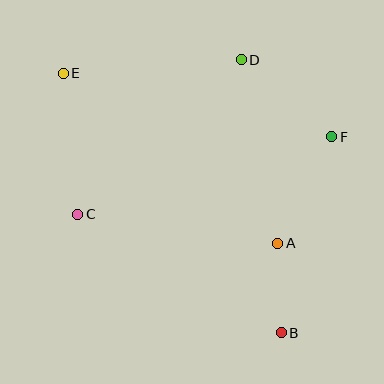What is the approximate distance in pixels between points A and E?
The distance between A and E is approximately 273 pixels.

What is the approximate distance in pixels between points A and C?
The distance between A and C is approximately 202 pixels.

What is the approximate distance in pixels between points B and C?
The distance between B and C is approximately 235 pixels.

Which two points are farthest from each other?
Points B and E are farthest from each other.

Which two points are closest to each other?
Points A and B are closest to each other.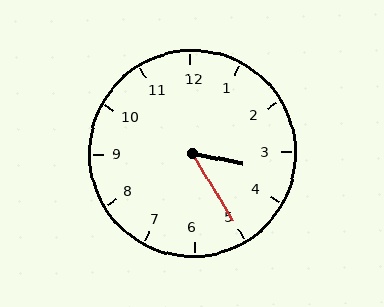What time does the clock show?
3:25.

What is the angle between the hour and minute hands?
Approximately 48 degrees.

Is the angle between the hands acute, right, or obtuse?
It is acute.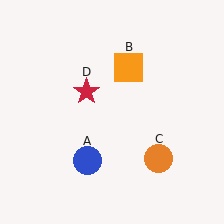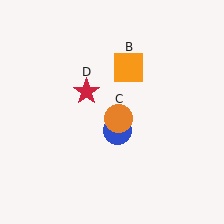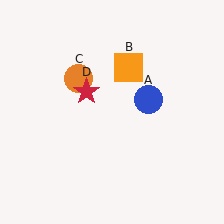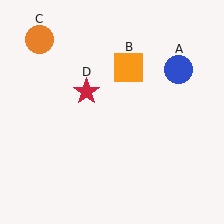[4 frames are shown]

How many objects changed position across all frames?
2 objects changed position: blue circle (object A), orange circle (object C).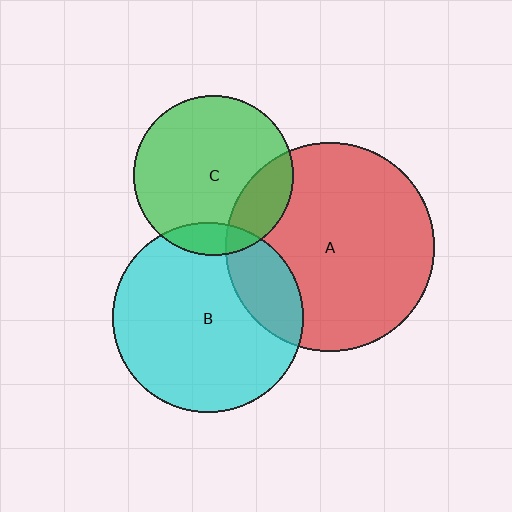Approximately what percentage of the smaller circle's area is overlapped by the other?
Approximately 20%.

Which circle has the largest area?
Circle A (red).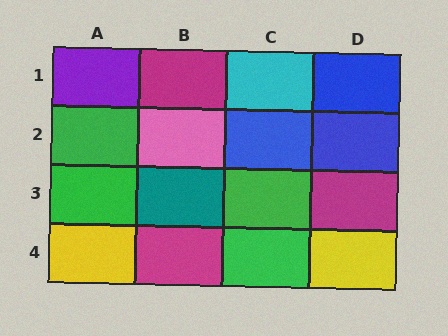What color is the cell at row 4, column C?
Green.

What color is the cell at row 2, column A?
Green.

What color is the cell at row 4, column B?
Magenta.